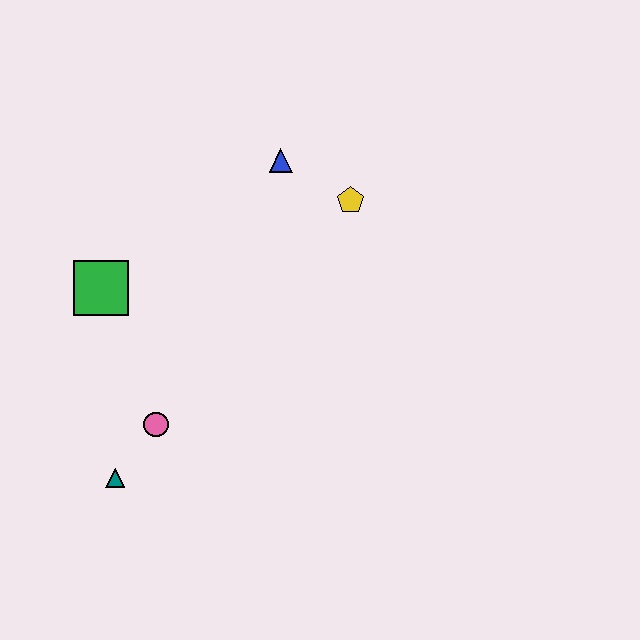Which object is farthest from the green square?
The yellow pentagon is farthest from the green square.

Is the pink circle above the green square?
No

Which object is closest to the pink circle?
The teal triangle is closest to the pink circle.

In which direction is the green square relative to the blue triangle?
The green square is to the left of the blue triangle.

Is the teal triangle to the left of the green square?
No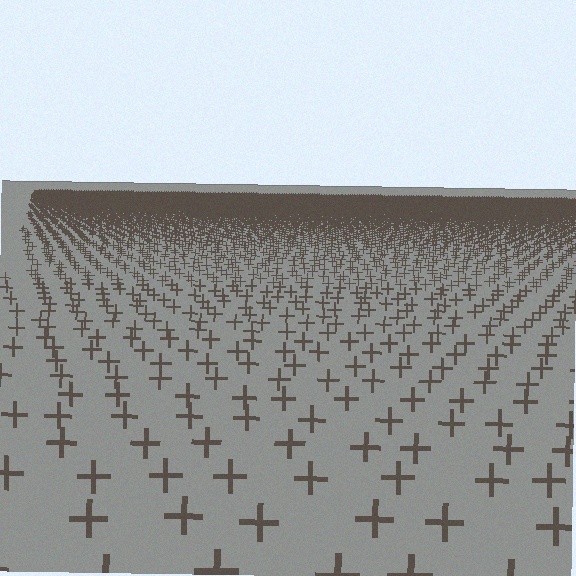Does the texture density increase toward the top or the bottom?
Density increases toward the top.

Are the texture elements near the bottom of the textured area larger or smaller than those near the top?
Larger. Near the bottom, elements are closer to the viewer and appear at a bigger on-screen size.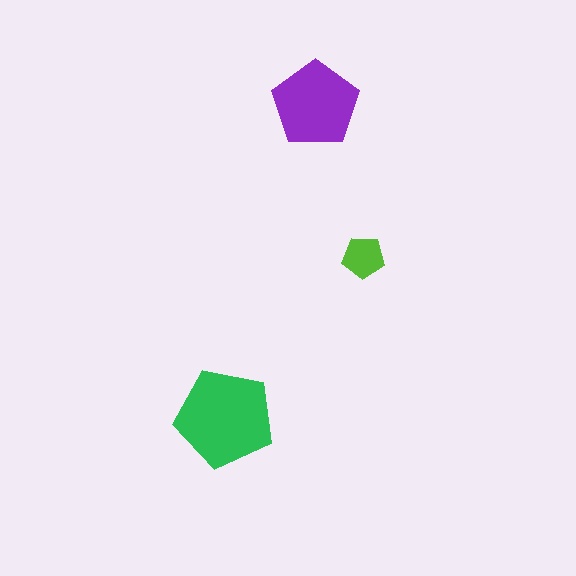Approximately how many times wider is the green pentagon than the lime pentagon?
About 2.5 times wider.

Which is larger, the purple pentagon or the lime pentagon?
The purple one.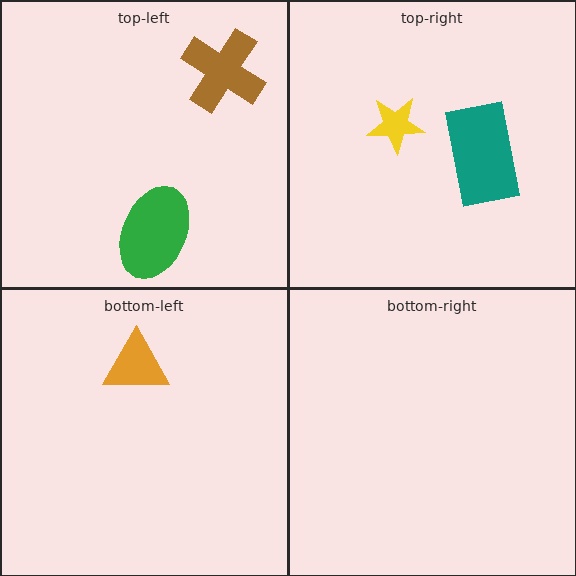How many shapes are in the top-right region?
2.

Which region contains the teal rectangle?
The top-right region.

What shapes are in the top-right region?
The teal rectangle, the yellow star.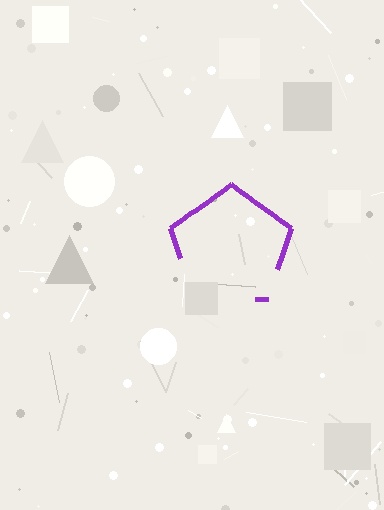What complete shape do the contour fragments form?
The contour fragments form a pentagon.